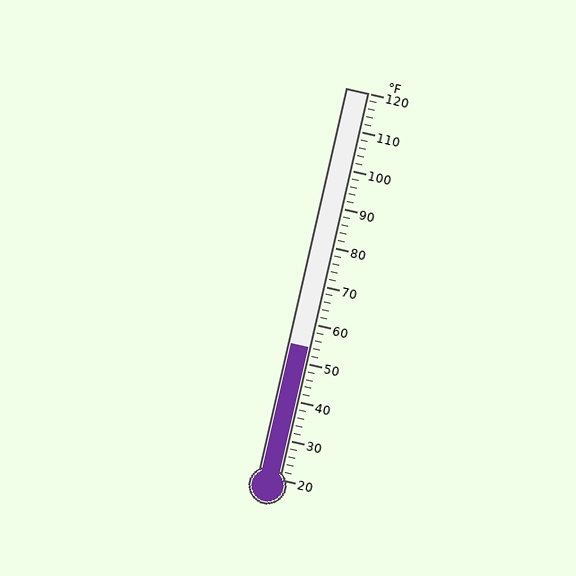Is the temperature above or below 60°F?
The temperature is below 60°F.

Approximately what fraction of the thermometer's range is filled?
The thermometer is filled to approximately 35% of its range.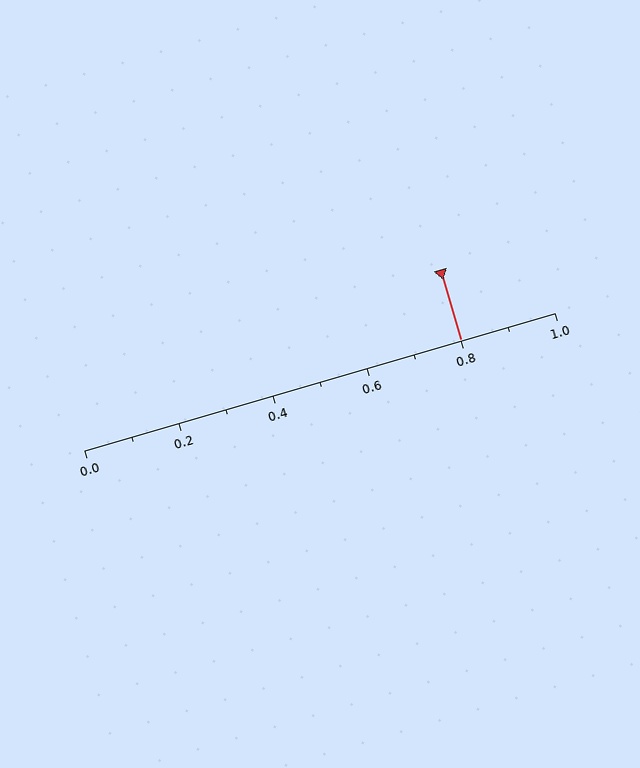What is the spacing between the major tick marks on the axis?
The major ticks are spaced 0.2 apart.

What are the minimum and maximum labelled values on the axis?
The axis runs from 0.0 to 1.0.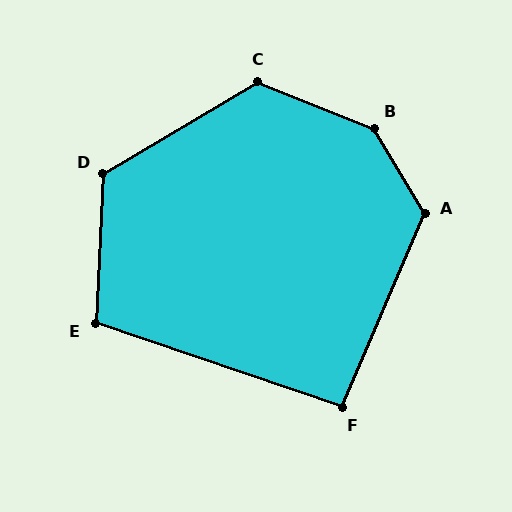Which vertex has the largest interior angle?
B, at approximately 142 degrees.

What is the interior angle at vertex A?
Approximately 126 degrees (obtuse).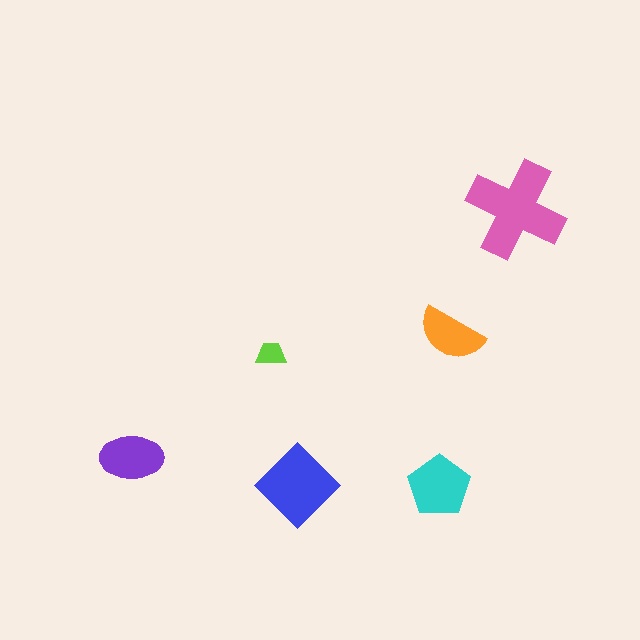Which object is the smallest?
The lime trapezoid.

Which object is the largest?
The pink cross.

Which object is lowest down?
The cyan pentagon is bottommost.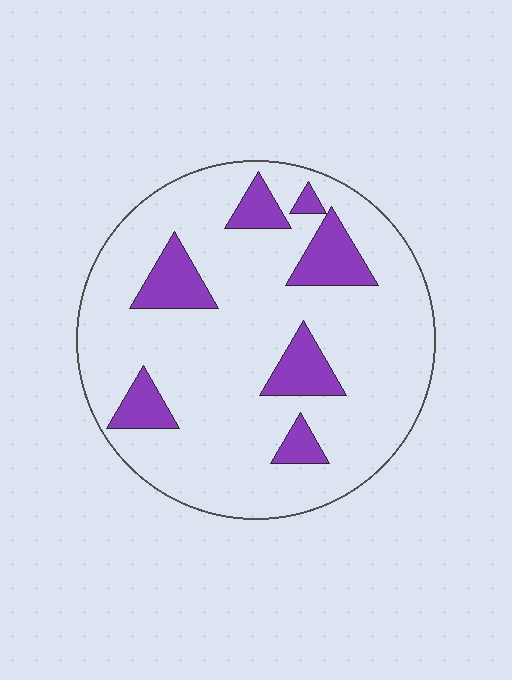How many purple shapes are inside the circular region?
7.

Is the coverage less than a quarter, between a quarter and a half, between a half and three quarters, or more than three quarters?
Less than a quarter.